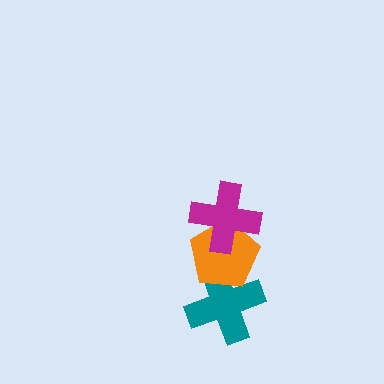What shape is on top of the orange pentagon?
The magenta cross is on top of the orange pentagon.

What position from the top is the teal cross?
The teal cross is 3rd from the top.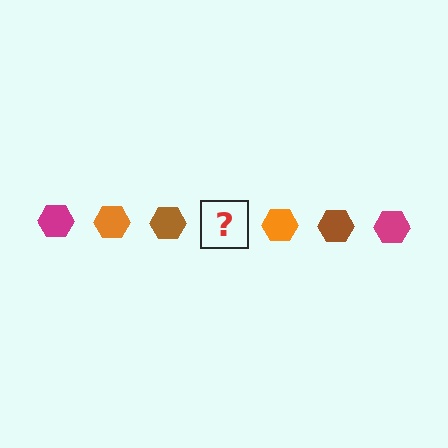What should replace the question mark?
The question mark should be replaced with a magenta hexagon.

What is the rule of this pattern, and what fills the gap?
The rule is that the pattern cycles through magenta, orange, brown hexagons. The gap should be filled with a magenta hexagon.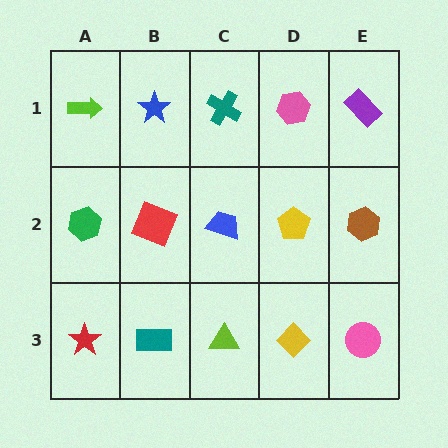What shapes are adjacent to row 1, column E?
A brown hexagon (row 2, column E), a pink hexagon (row 1, column D).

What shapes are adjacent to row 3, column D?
A yellow pentagon (row 2, column D), a lime triangle (row 3, column C), a pink circle (row 3, column E).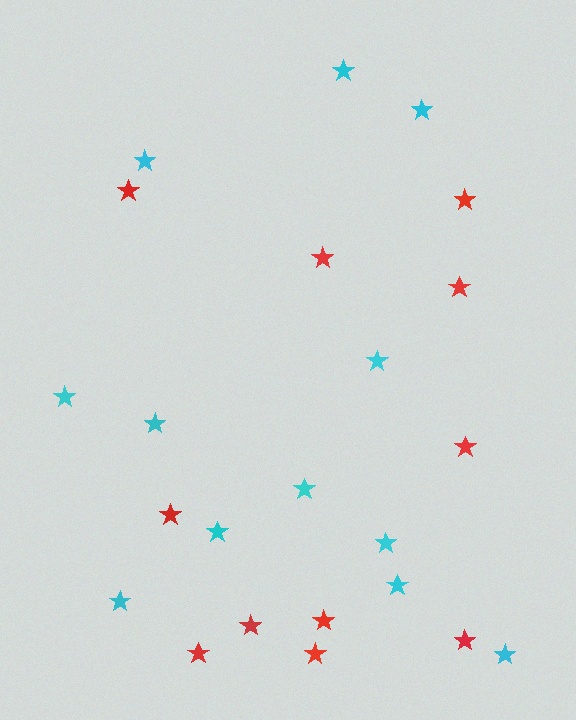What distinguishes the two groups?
There are 2 groups: one group of red stars (11) and one group of cyan stars (12).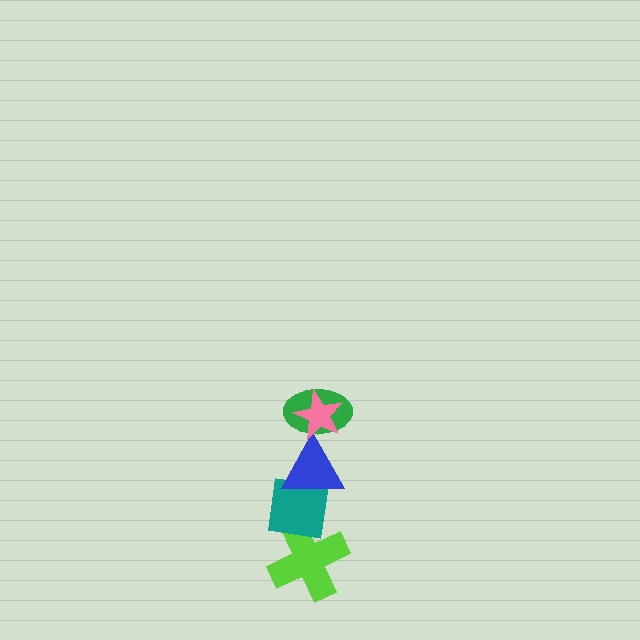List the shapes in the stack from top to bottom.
From top to bottom: the pink star, the green ellipse, the blue triangle, the teal square, the lime cross.